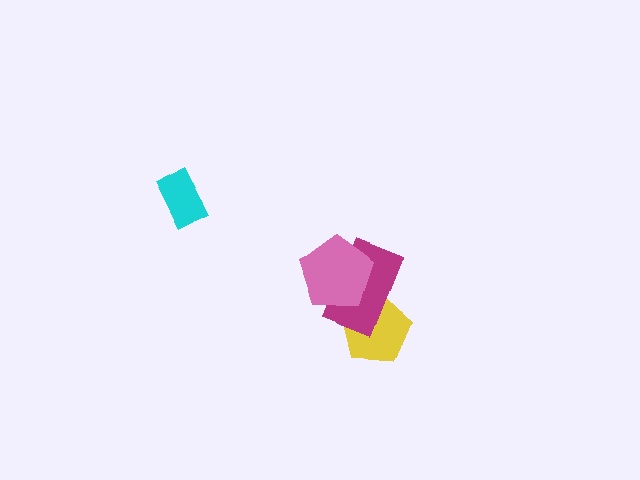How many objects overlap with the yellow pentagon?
2 objects overlap with the yellow pentagon.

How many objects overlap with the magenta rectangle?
2 objects overlap with the magenta rectangle.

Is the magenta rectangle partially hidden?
Yes, it is partially covered by another shape.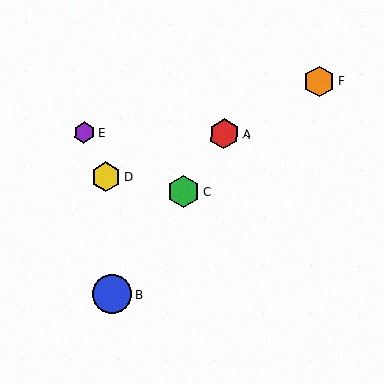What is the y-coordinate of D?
Object D is at y≈177.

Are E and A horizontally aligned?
Yes, both are at y≈133.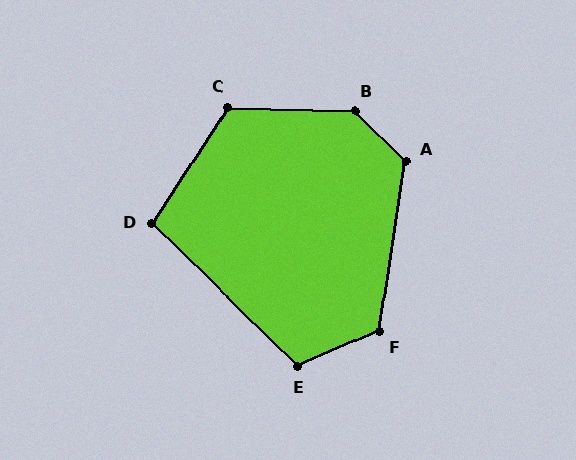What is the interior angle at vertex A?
Approximately 126 degrees (obtuse).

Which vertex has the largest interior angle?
B, at approximately 137 degrees.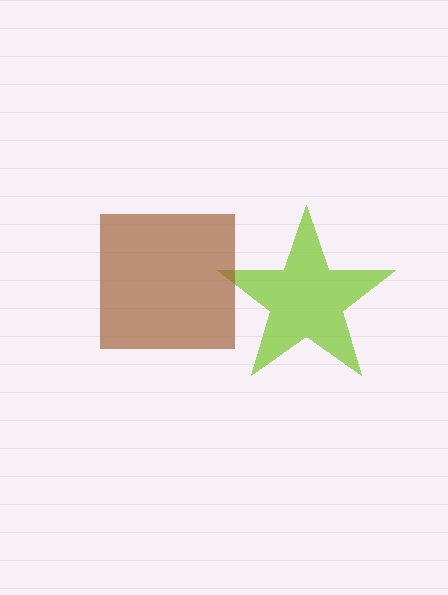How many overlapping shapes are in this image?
There are 2 overlapping shapes in the image.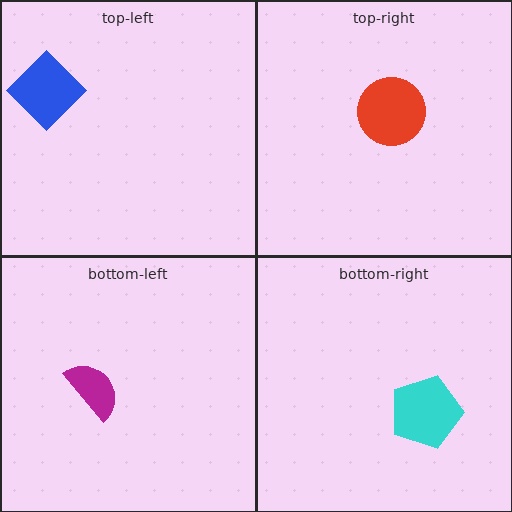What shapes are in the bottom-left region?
The magenta semicircle.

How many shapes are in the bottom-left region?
1.